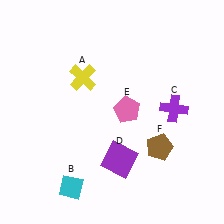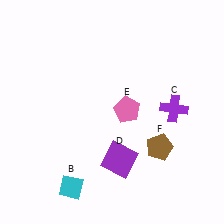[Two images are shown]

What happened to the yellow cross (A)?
The yellow cross (A) was removed in Image 2. It was in the top-left area of Image 1.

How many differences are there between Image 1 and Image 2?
There is 1 difference between the two images.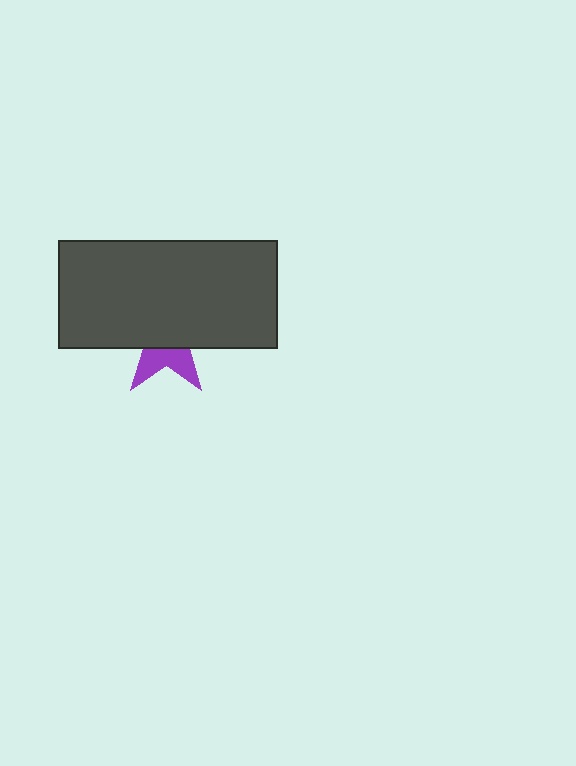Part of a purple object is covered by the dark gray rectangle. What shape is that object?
It is a star.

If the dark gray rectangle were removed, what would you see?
You would see the complete purple star.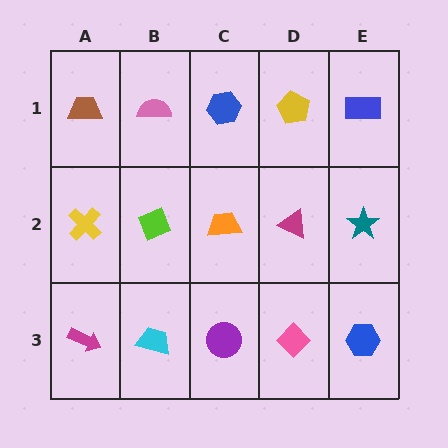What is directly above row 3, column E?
A teal star.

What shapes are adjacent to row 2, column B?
A pink semicircle (row 1, column B), a cyan trapezoid (row 3, column B), a yellow cross (row 2, column A), an orange trapezoid (row 2, column C).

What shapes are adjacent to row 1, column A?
A yellow cross (row 2, column A), a pink semicircle (row 1, column B).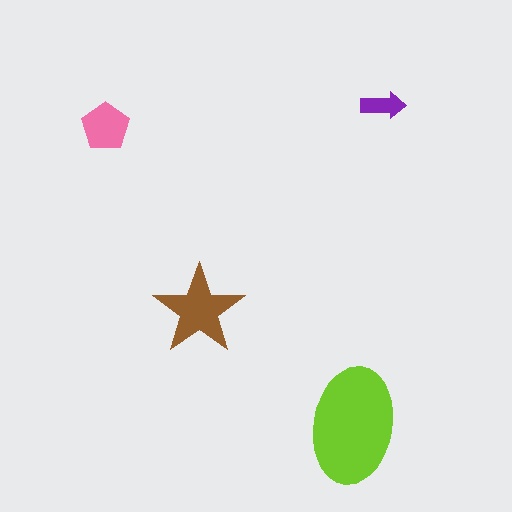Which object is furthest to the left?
The pink pentagon is leftmost.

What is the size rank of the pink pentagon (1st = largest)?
3rd.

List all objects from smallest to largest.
The purple arrow, the pink pentagon, the brown star, the lime ellipse.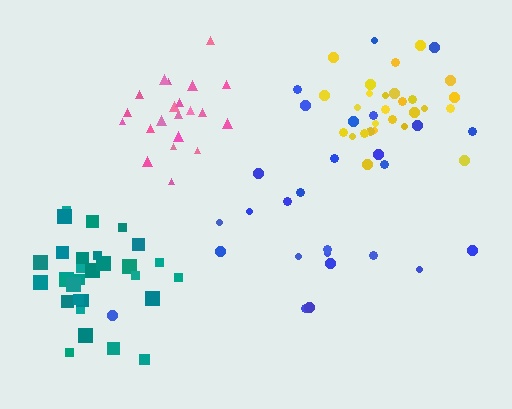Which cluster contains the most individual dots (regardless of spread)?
Teal (30).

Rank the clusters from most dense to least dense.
yellow, teal, pink, blue.